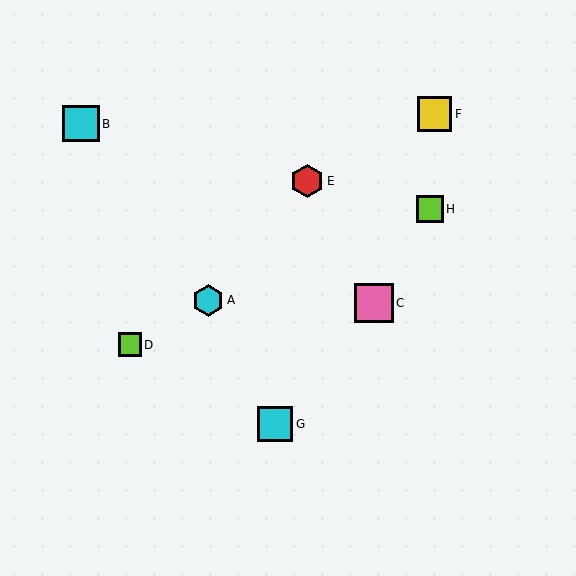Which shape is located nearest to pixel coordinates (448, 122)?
The yellow square (labeled F) at (435, 114) is nearest to that location.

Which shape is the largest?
The pink square (labeled C) is the largest.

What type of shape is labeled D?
Shape D is a lime square.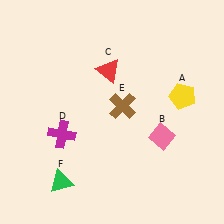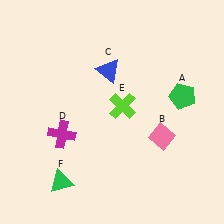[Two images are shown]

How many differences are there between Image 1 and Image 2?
There are 3 differences between the two images.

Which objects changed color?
A changed from yellow to green. C changed from red to blue. E changed from brown to lime.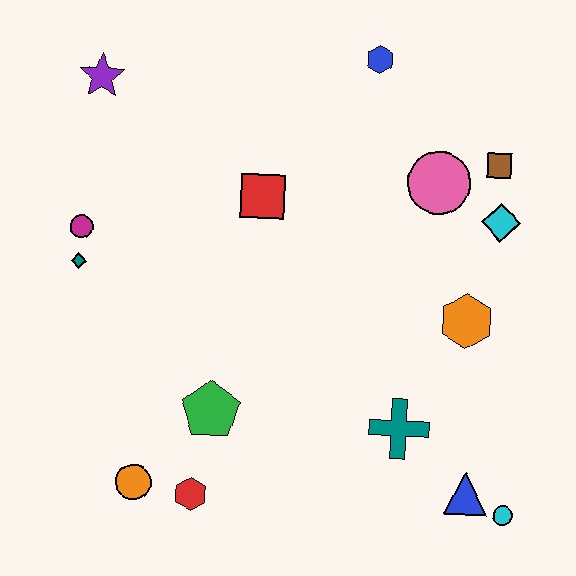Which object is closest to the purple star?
The magenta circle is closest to the purple star.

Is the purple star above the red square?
Yes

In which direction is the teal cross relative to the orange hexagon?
The teal cross is below the orange hexagon.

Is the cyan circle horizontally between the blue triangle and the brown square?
No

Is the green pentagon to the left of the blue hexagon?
Yes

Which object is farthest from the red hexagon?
The blue hexagon is farthest from the red hexagon.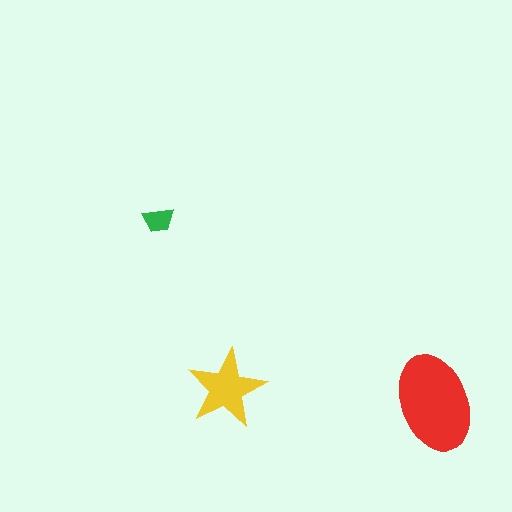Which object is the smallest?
The green trapezoid.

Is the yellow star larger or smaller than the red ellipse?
Smaller.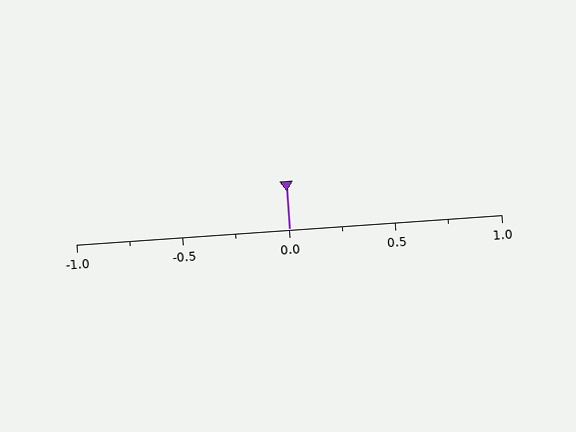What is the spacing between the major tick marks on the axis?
The major ticks are spaced 0.5 apart.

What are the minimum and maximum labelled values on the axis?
The axis runs from -1.0 to 1.0.